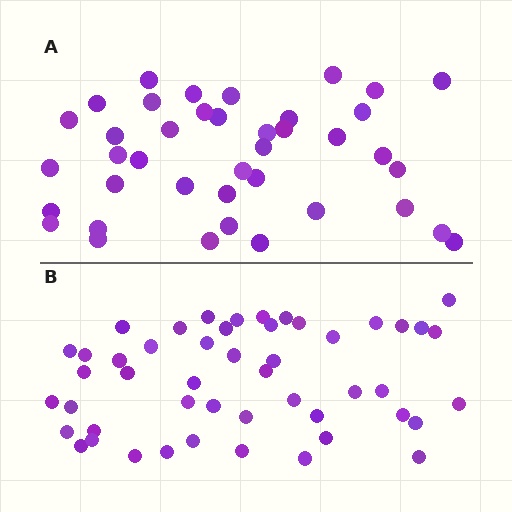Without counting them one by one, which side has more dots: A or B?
Region B (the bottom region) has more dots.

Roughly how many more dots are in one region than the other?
Region B has roughly 8 or so more dots than region A.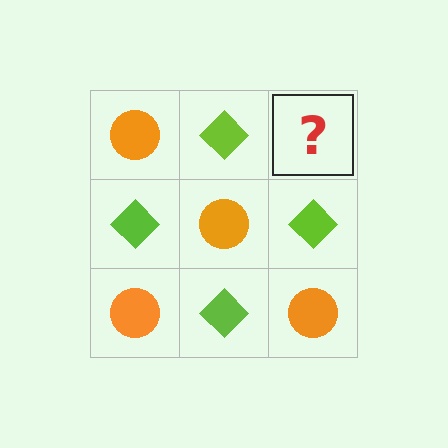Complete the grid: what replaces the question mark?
The question mark should be replaced with an orange circle.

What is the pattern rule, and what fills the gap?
The rule is that it alternates orange circle and lime diamond in a checkerboard pattern. The gap should be filled with an orange circle.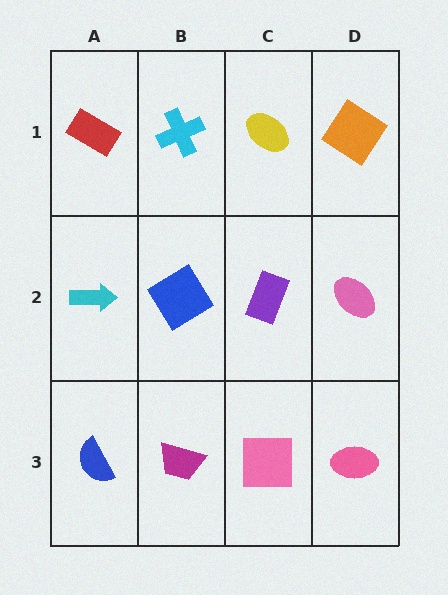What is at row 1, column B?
A cyan cross.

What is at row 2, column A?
A cyan arrow.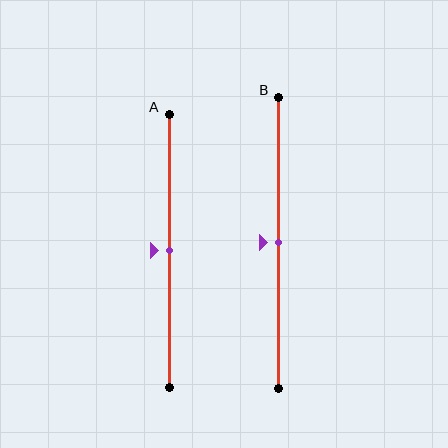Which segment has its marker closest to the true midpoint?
Segment A has its marker closest to the true midpoint.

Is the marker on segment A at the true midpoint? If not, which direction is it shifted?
Yes, the marker on segment A is at the true midpoint.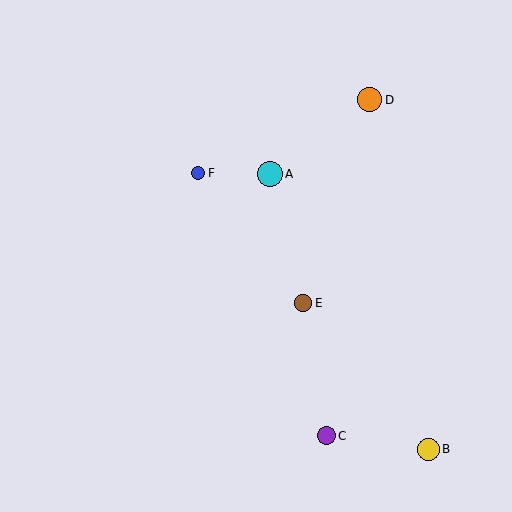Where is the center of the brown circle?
The center of the brown circle is at (303, 303).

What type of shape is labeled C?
Shape C is a purple circle.